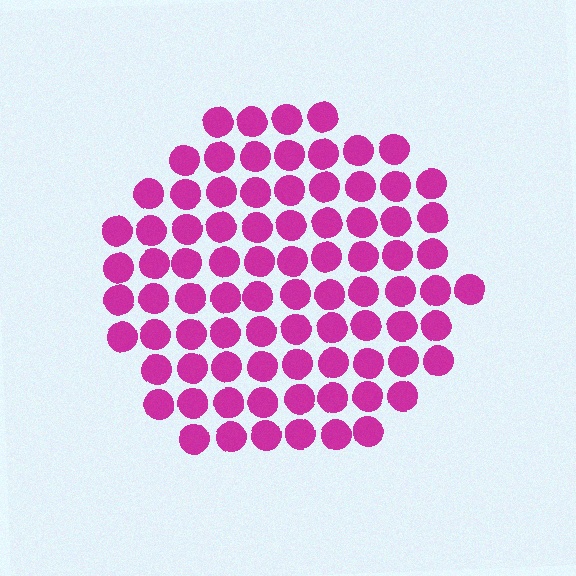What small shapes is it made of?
It is made of small circles.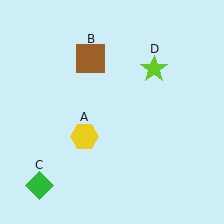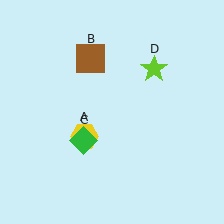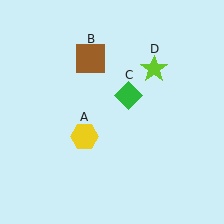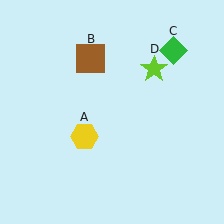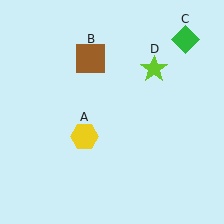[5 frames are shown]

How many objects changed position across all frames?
1 object changed position: green diamond (object C).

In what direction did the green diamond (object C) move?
The green diamond (object C) moved up and to the right.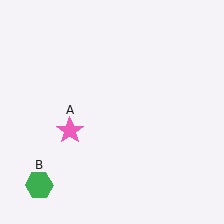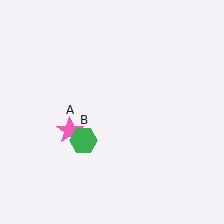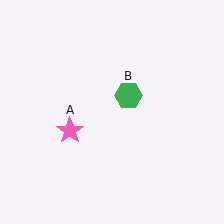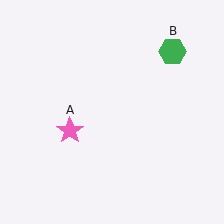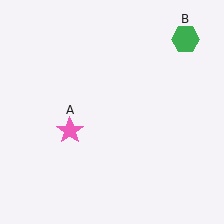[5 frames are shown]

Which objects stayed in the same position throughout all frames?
Pink star (object A) remained stationary.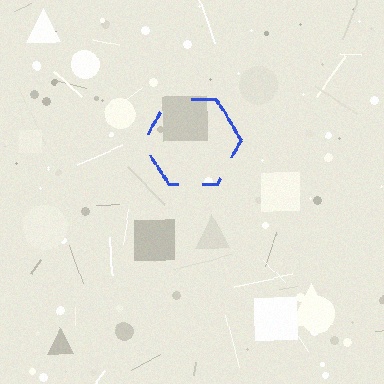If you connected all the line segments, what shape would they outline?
They would outline a hexagon.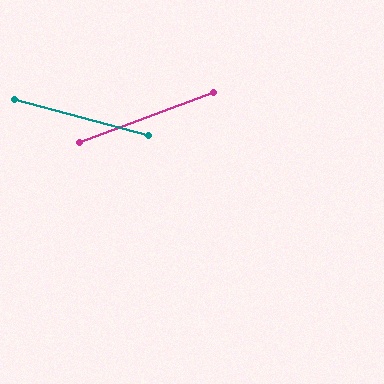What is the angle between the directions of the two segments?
Approximately 35 degrees.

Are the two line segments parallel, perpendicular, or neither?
Neither parallel nor perpendicular — they differ by about 35°.